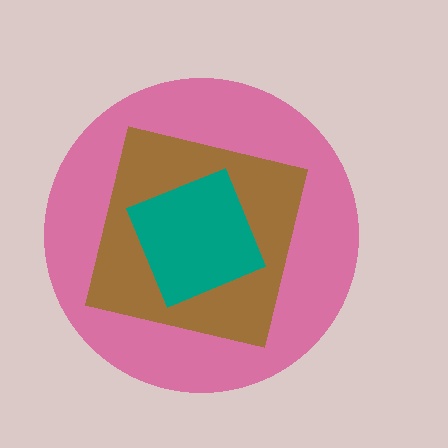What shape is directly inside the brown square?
The teal square.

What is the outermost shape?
The pink circle.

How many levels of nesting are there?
3.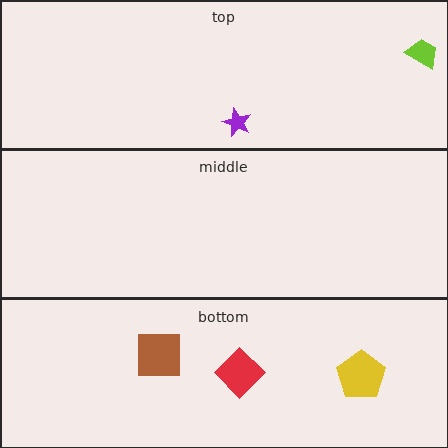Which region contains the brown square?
The bottom region.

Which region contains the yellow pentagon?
The bottom region.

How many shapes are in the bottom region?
3.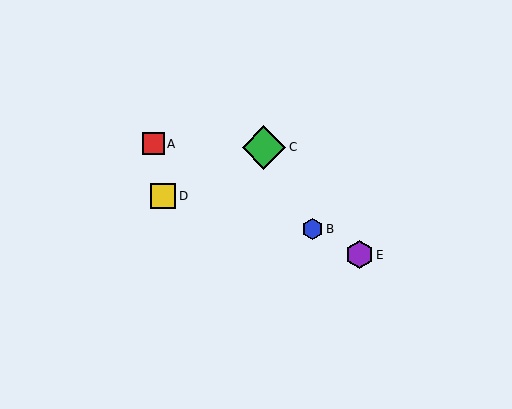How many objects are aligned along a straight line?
3 objects (A, B, E) are aligned along a straight line.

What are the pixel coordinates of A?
Object A is at (153, 144).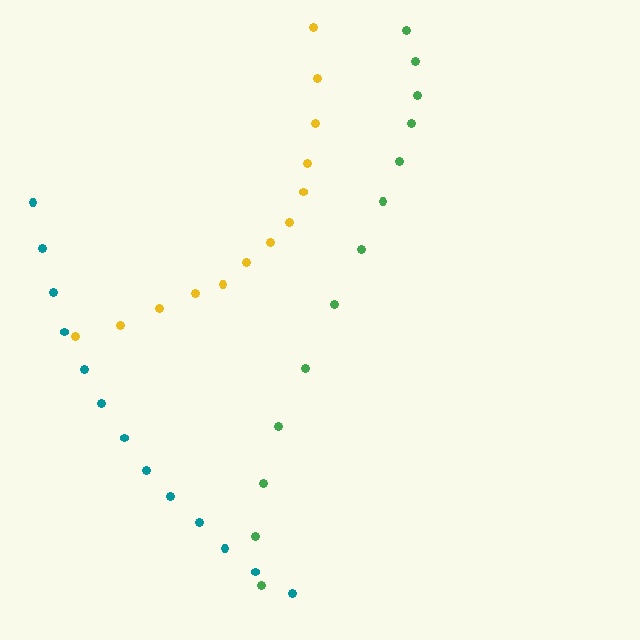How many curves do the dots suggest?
There are 3 distinct paths.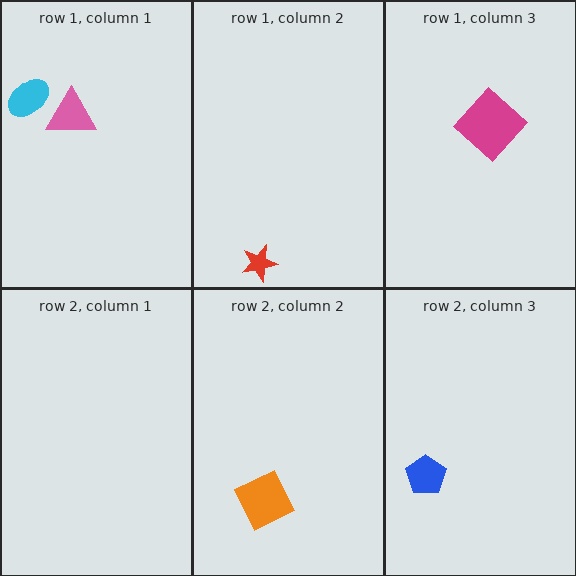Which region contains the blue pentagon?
The row 2, column 3 region.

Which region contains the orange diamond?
The row 2, column 2 region.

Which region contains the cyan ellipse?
The row 1, column 1 region.